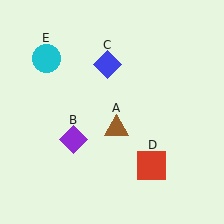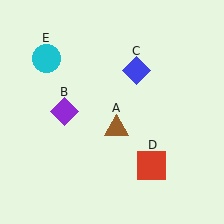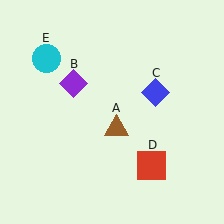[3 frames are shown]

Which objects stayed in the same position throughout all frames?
Brown triangle (object A) and red square (object D) and cyan circle (object E) remained stationary.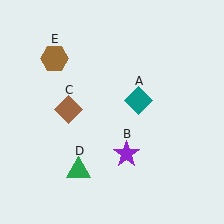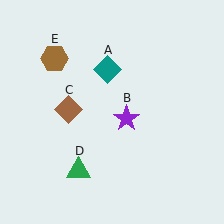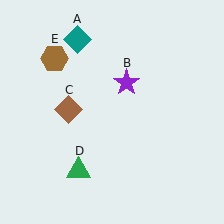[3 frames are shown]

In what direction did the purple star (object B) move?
The purple star (object B) moved up.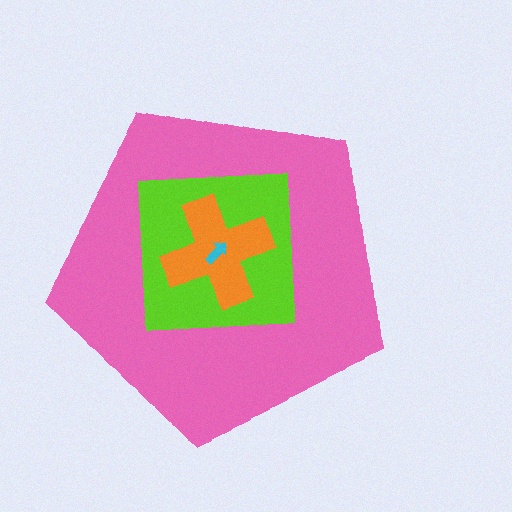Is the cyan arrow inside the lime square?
Yes.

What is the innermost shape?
The cyan arrow.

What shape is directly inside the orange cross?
The cyan arrow.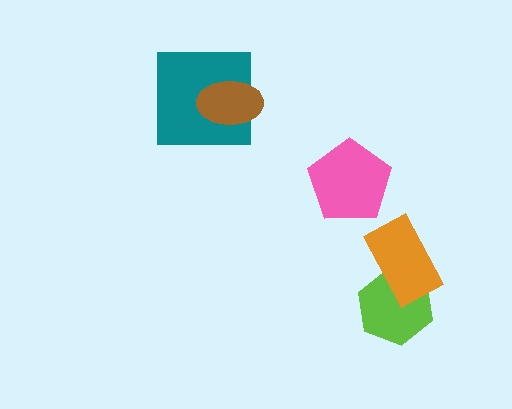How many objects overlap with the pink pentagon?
0 objects overlap with the pink pentagon.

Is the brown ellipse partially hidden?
No, no other shape covers it.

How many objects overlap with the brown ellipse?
1 object overlaps with the brown ellipse.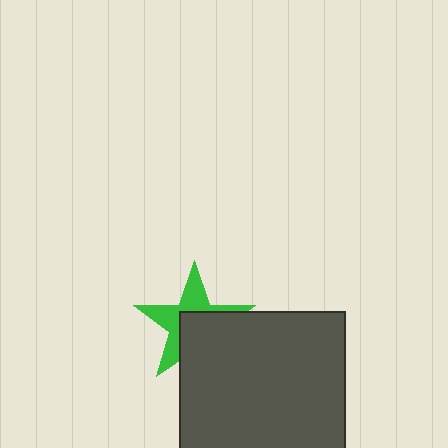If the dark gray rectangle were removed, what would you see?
You would see the complete green star.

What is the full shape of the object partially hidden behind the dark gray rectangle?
The partially hidden object is a green star.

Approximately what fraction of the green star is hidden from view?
Roughly 48% of the green star is hidden behind the dark gray rectangle.